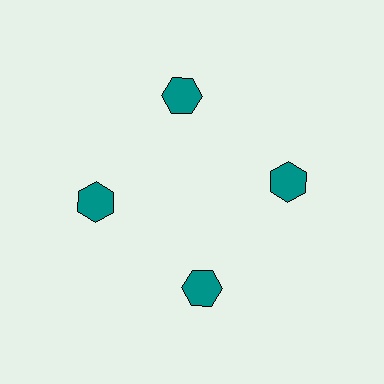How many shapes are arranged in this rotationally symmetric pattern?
There are 4 shapes, arranged in 4 groups of 1.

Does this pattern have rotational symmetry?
Yes, this pattern has 4-fold rotational symmetry. It looks the same after rotating 90 degrees around the center.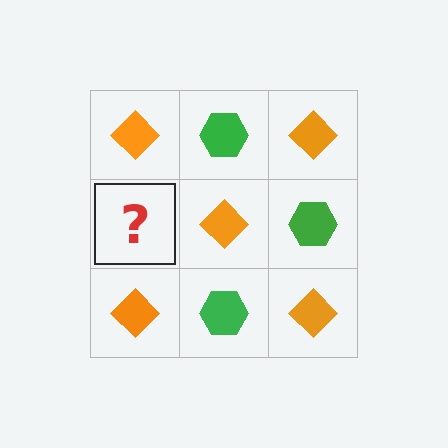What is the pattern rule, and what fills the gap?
The rule is that it alternates orange diamond and green hexagon in a checkerboard pattern. The gap should be filled with a green hexagon.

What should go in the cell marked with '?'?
The missing cell should contain a green hexagon.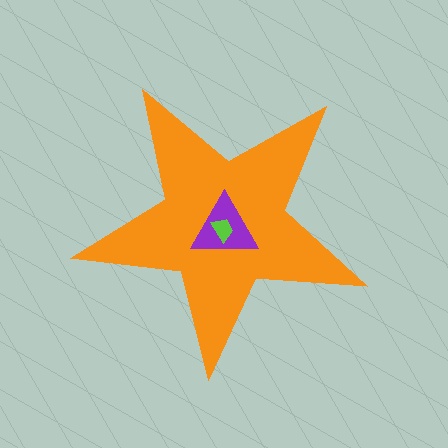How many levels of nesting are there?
3.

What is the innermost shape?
The lime trapezoid.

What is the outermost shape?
The orange star.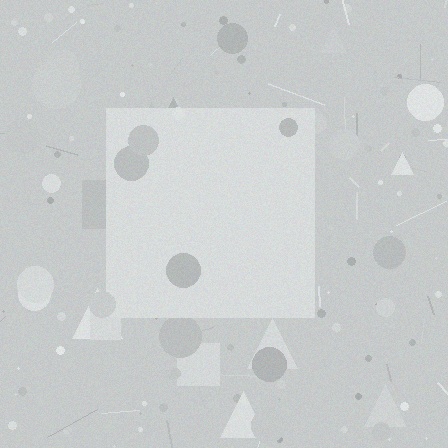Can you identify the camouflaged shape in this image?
The camouflaged shape is a square.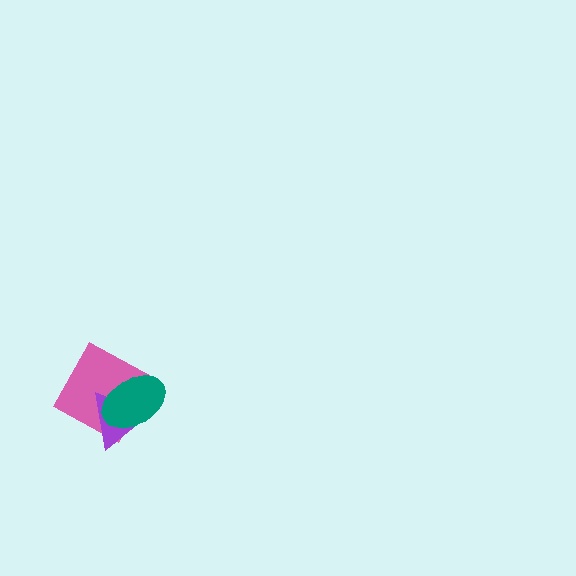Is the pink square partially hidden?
Yes, it is partially covered by another shape.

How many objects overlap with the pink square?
2 objects overlap with the pink square.